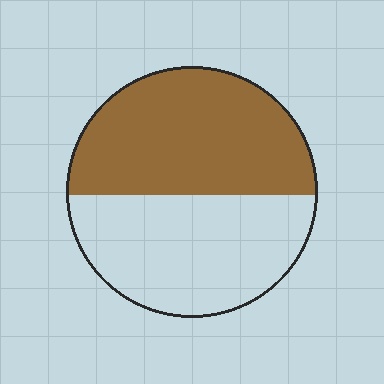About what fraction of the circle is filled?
About one half (1/2).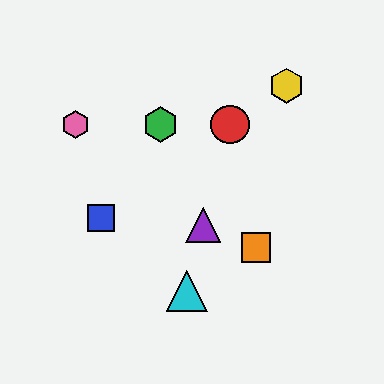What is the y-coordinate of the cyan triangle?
The cyan triangle is at y≈291.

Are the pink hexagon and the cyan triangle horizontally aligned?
No, the pink hexagon is at y≈125 and the cyan triangle is at y≈291.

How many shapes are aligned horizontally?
3 shapes (the red circle, the green hexagon, the pink hexagon) are aligned horizontally.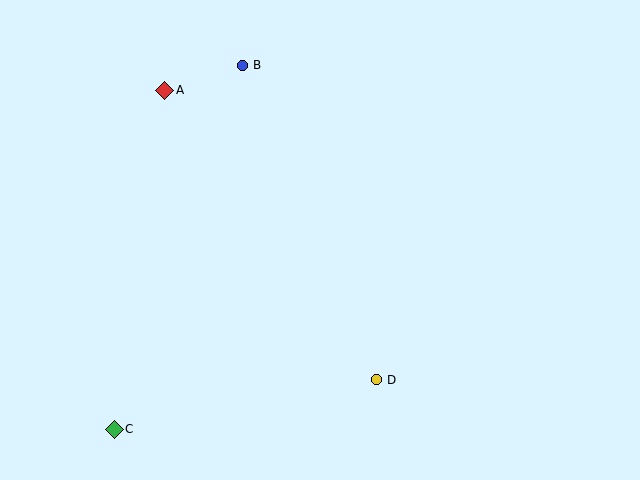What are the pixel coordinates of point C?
Point C is at (114, 429).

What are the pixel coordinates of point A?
Point A is at (165, 90).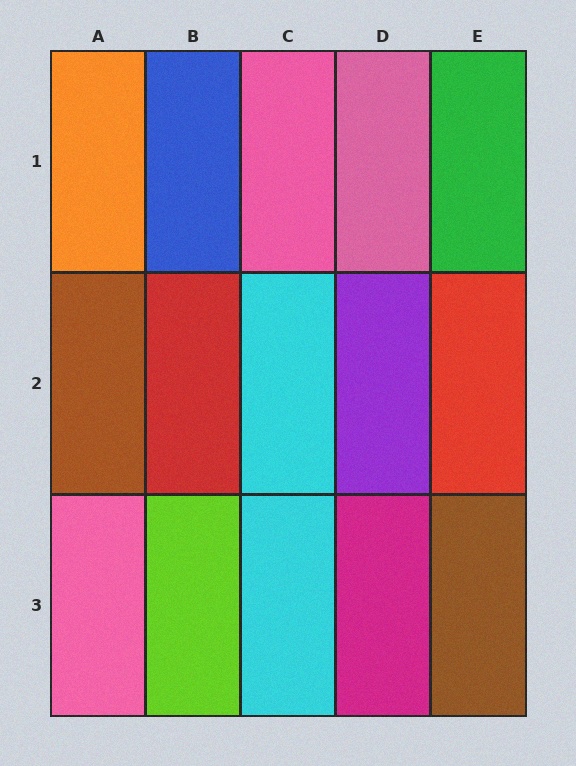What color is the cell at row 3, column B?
Lime.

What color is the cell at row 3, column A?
Pink.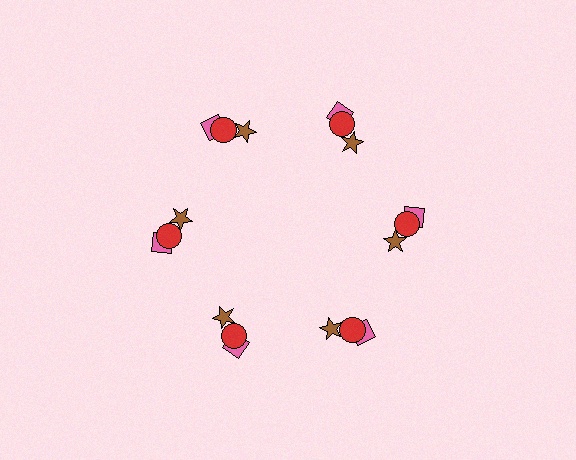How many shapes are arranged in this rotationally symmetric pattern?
There are 18 shapes, arranged in 6 groups of 3.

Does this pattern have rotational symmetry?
Yes, this pattern has 6-fold rotational symmetry. It looks the same after rotating 60 degrees around the center.